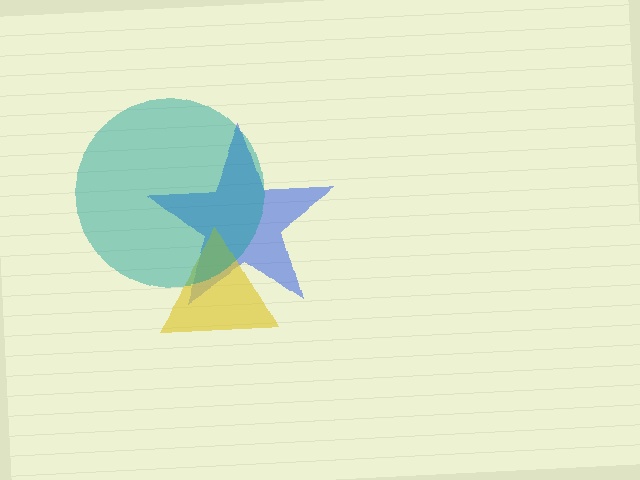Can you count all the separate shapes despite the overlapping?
Yes, there are 3 separate shapes.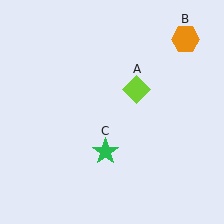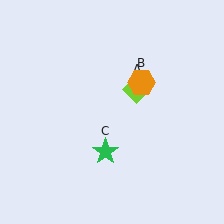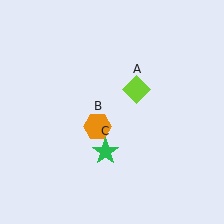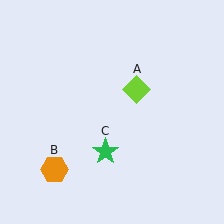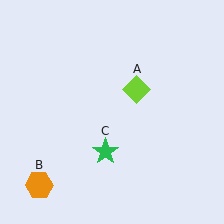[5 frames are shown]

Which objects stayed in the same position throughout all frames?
Lime diamond (object A) and green star (object C) remained stationary.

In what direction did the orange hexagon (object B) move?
The orange hexagon (object B) moved down and to the left.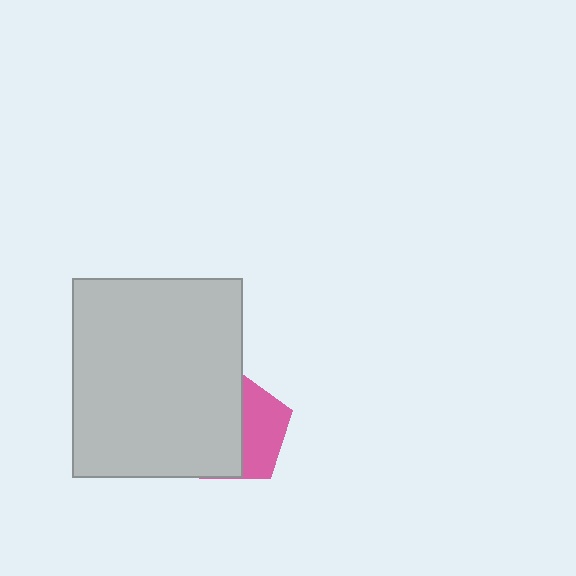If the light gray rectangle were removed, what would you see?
You would see the complete pink pentagon.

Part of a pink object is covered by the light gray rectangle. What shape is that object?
It is a pentagon.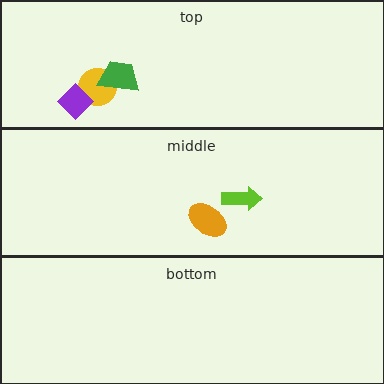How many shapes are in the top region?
3.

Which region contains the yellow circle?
The top region.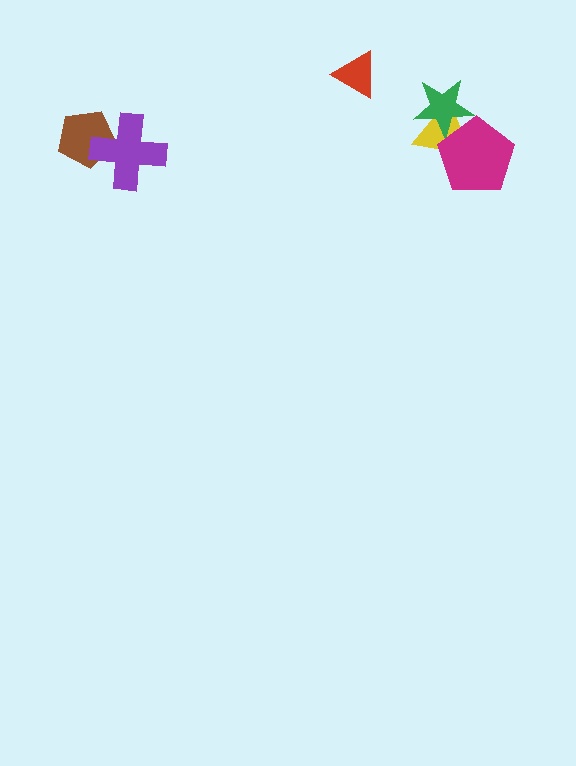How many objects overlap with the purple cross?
1 object overlaps with the purple cross.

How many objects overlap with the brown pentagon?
1 object overlaps with the brown pentagon.